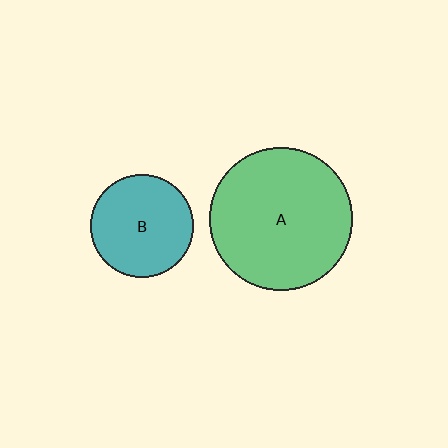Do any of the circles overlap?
No, none of the circles overlap.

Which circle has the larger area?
Circle A (green).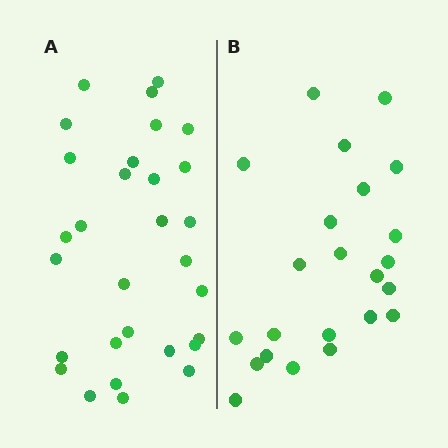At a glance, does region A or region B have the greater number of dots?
Region A (the left region) has more dots.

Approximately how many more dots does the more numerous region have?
Region A has roughly 8 or so more dots than region B.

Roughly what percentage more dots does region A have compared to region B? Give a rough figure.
About 30% more.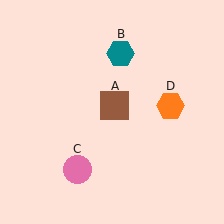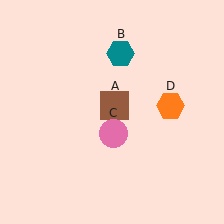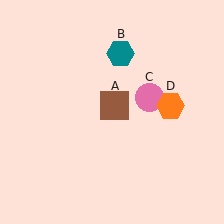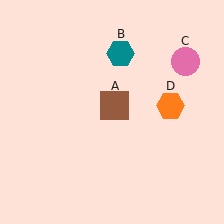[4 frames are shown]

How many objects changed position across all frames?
1 object changed position: pink circle (object C).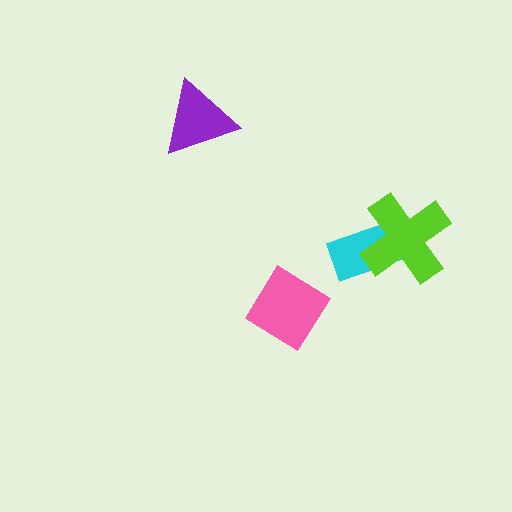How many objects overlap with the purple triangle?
0 objects overlap with the purple triangle.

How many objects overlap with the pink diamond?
0 objects overlap with the pink diamond.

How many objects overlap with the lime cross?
1 object overlaps with the lime cross.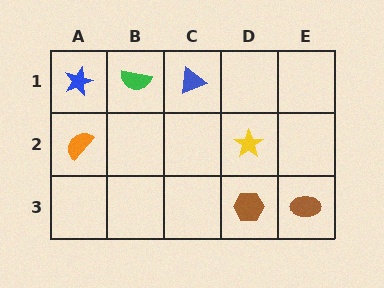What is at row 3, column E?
A brown ellipse.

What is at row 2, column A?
An orange semicircle.